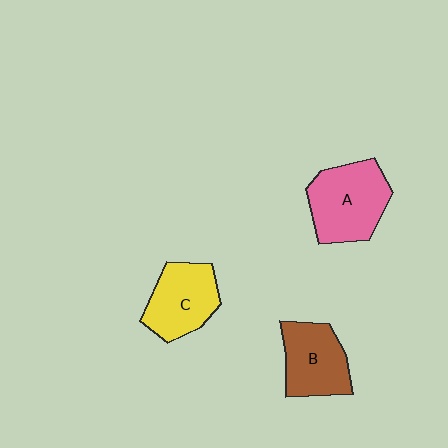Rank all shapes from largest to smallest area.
From largest to smallest: A (pink), C (yellow), B (brown).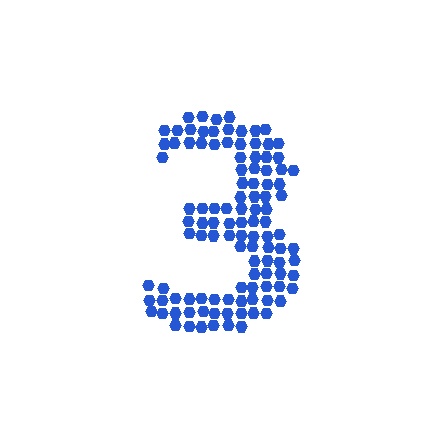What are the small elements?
The small elements are hexagons.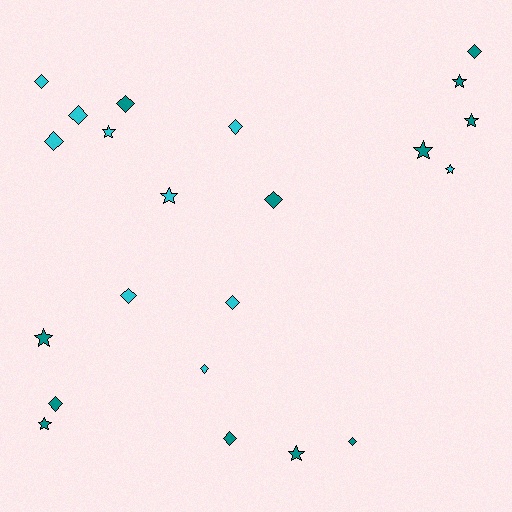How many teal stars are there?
There are 6 teal stars.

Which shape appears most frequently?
Diamond, with 13 objects.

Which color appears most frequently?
Teal, with 12 objects.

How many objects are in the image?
There are 22 objects.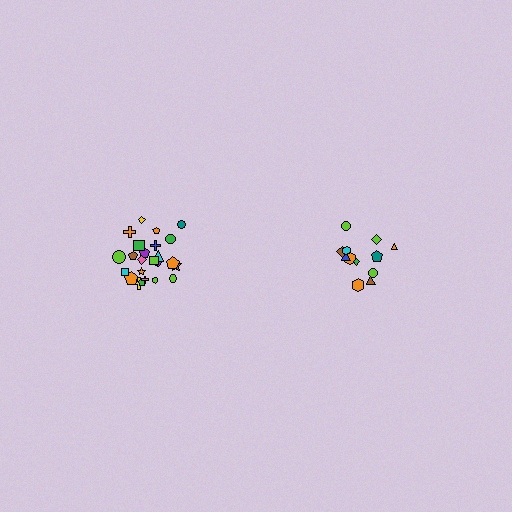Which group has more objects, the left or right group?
The left group.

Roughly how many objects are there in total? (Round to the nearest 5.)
Roughly 35 objects in total.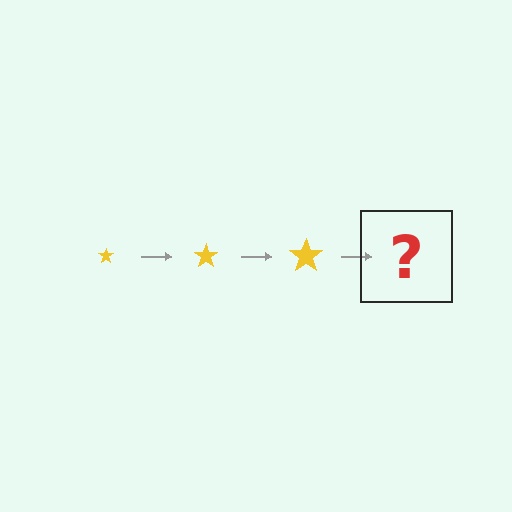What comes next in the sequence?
The next element should be a yellow star, larger than the previous one.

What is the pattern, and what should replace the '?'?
The pattern is that the star gets progressively larger each step. The '?' should be a yellow star, larger than the previous one.